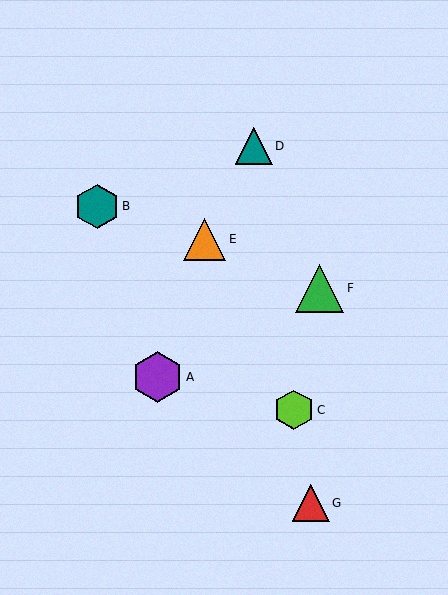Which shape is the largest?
The purple hexagon (labeled A) is the largest.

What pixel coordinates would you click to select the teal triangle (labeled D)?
Click at (254, 146) to select the teal triangle D.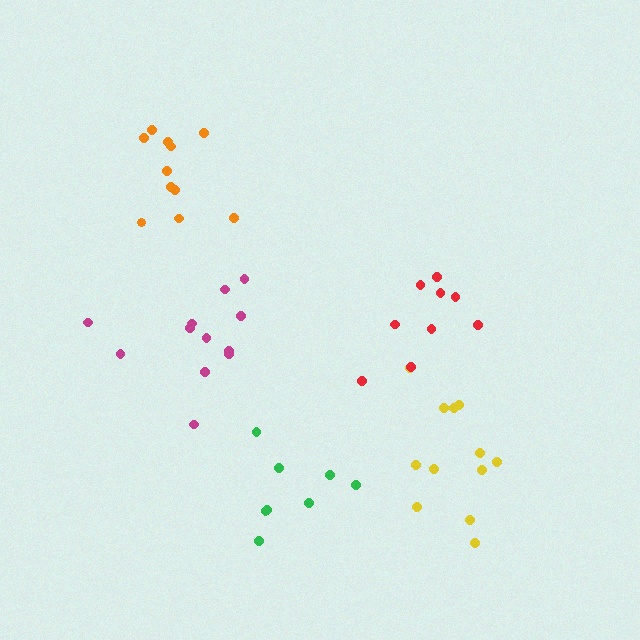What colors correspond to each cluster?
The clusters are colored: orange, yellow, green, red, magenta.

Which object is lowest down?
The green cluster is bottommost.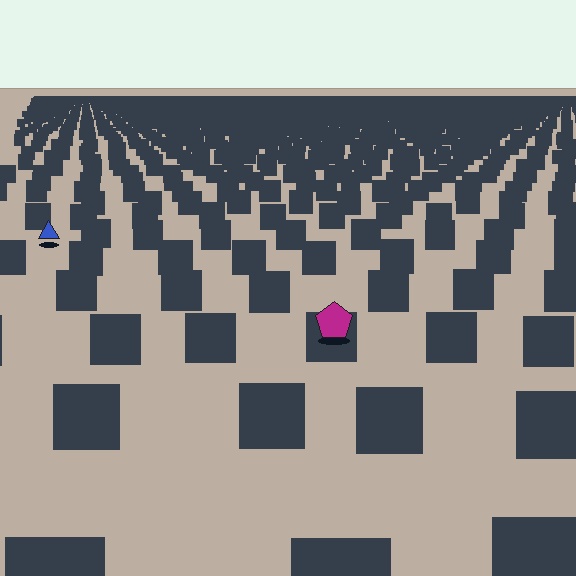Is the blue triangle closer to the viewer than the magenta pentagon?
No. The magenta pentagon is closer — you can tell from the texture gradient: the ground texture is coarser near it.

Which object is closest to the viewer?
The magenta pentagon is closest. The texture marks near it are larger and more spread out.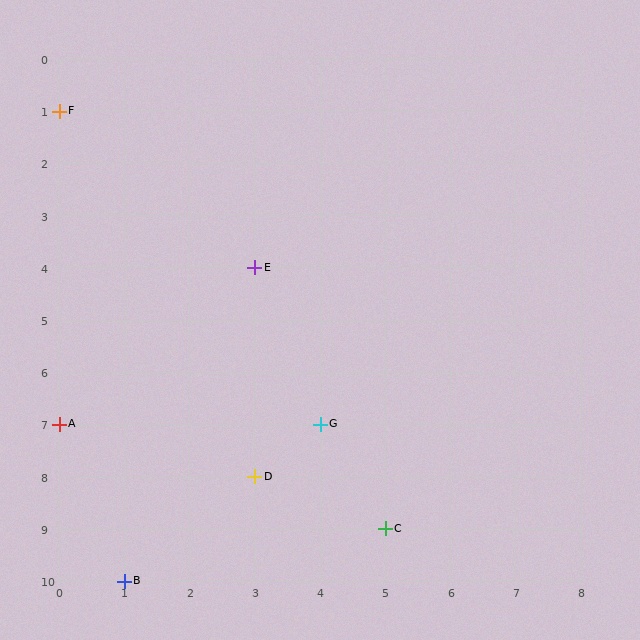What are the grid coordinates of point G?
Point G is at grid coordinates (4, 7).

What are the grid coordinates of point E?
Point E is at grid coordinates (3, 4).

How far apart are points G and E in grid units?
Points G and E are 1 column and 3 rows apart (about 3.2 grid units diagonally).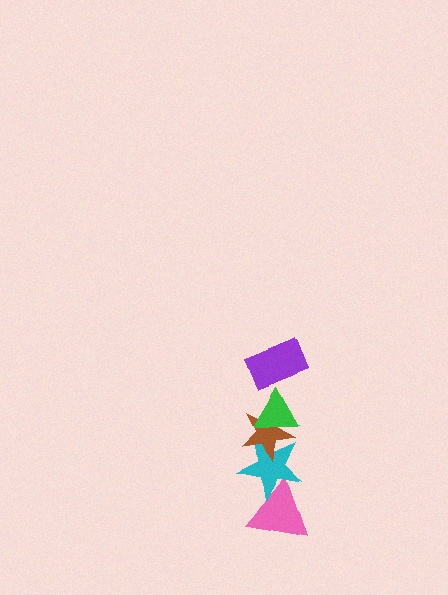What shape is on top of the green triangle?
The purple rectangle is on top of the green triangle.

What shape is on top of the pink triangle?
The cyan star is on top of the pink triangle.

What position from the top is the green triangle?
The green triangle is 2nd from the top.